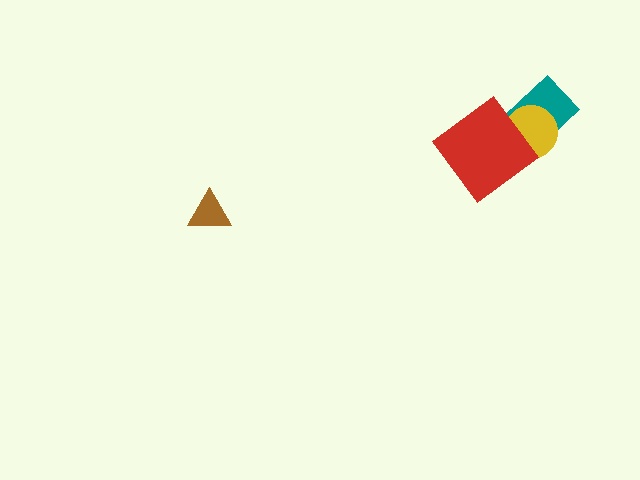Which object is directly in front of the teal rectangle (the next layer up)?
The yellow circle is directly in front of the teal rectangle.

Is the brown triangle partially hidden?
No, no other shape covers it.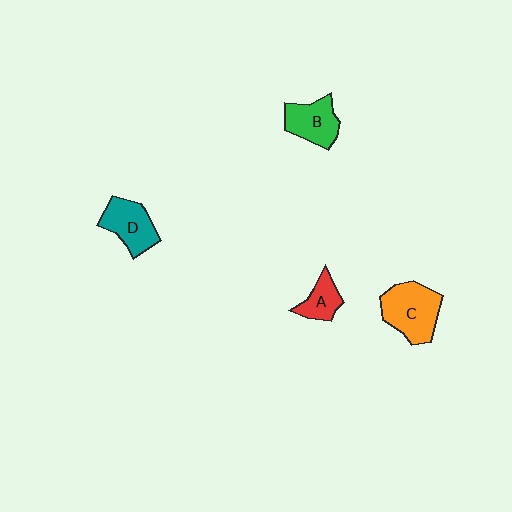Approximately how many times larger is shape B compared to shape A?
Approximately 1.5 times.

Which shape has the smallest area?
Shape A (red).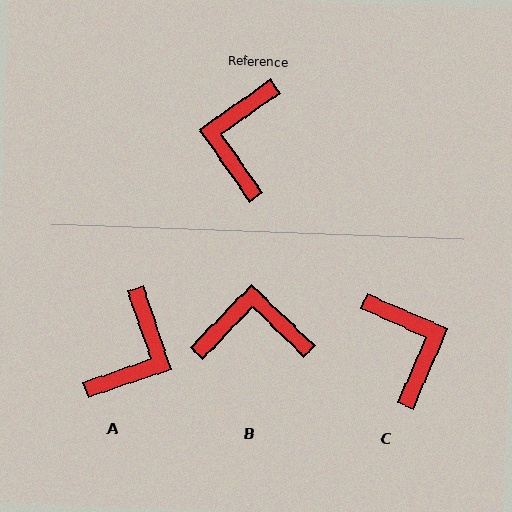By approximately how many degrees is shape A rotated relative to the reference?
Approximately 164 degrees counter-clockwise.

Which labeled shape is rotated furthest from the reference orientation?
A, about 164 degrees away.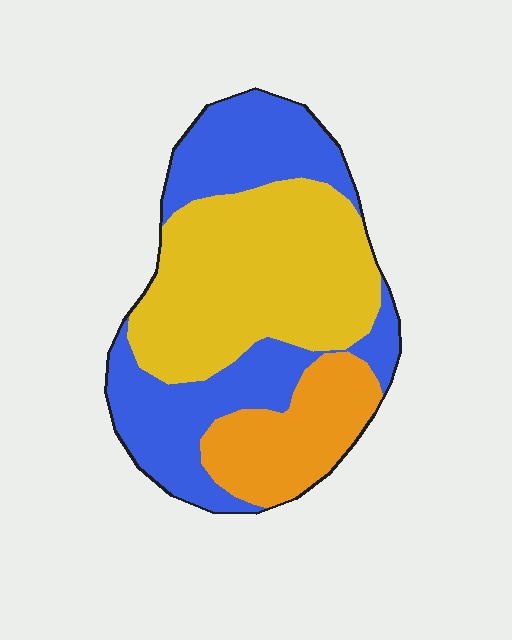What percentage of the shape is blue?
Blue covers about 40% of the shape.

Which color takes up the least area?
Orange, at roughly 20%.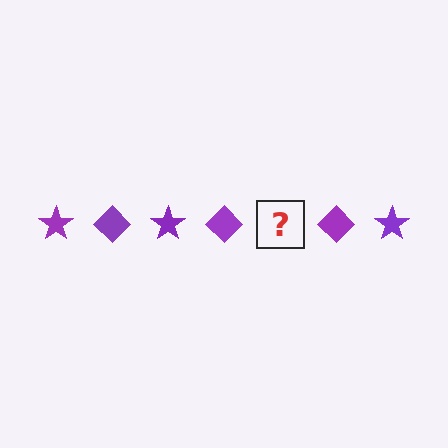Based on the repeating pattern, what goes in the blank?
The blank should be a purple star.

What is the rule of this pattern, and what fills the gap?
The rule is that the pattern cycles through star, diamond shapes in purple. The gap should be filled with a purple star.